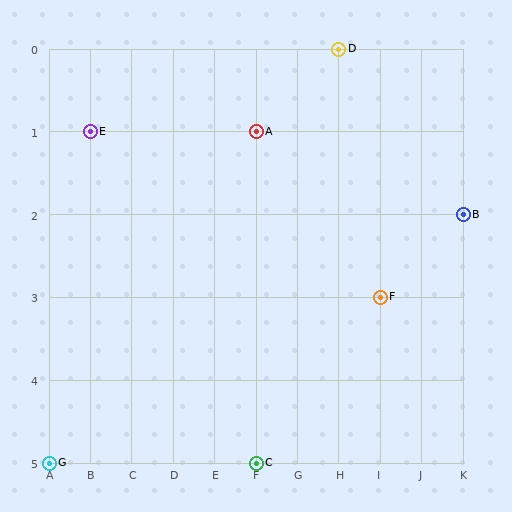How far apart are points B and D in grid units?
Points B and D are 3 columns and 2 rows apart (about 3.6 grid units diagonally).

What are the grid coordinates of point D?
Point D is at grid coordinates (H, 0).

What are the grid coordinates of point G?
Point G is at grid coordinates (A, 5).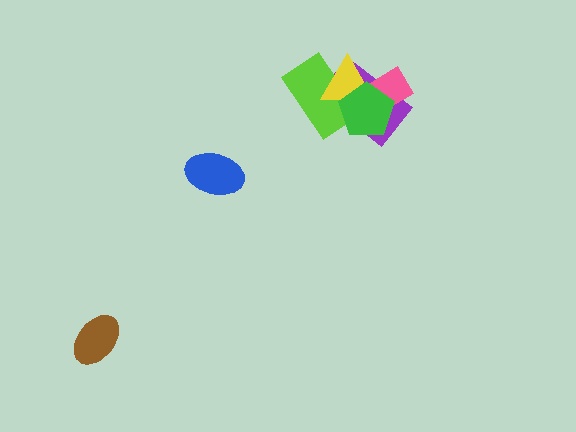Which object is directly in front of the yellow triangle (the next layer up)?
The pink rectangle is directly in front of the yellow triangle.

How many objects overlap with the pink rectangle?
3 objects overlap with the pink rectangle.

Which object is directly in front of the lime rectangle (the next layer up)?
The yellow triangle is directly in front of the lime rectangle.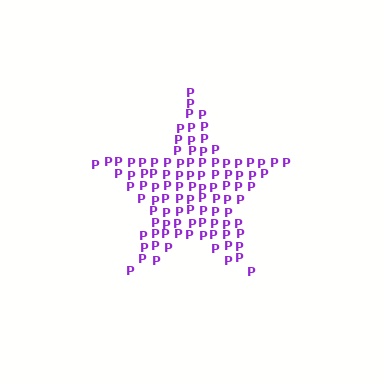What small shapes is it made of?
It is made of small letter P's.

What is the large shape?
The large shape is a star.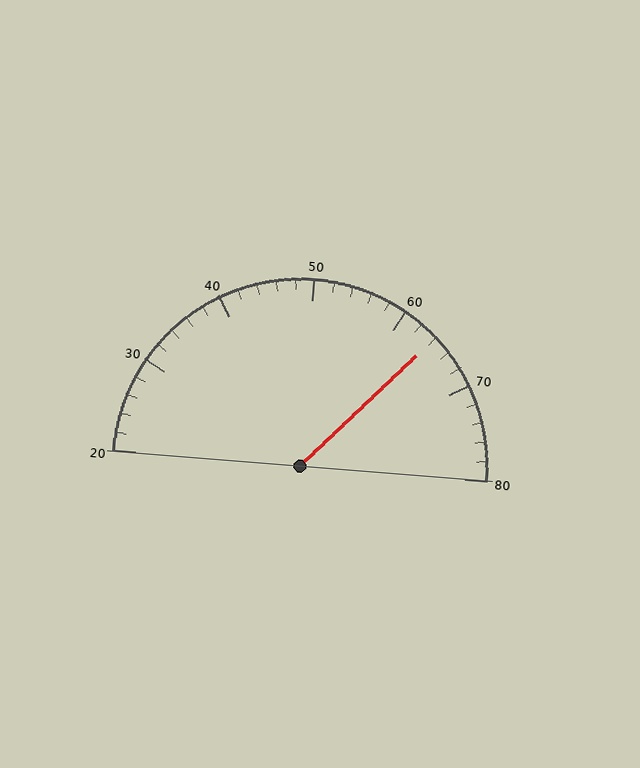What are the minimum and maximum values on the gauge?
The gauge ranges from 20 to 80.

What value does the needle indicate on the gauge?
The needle indicates approximately 64.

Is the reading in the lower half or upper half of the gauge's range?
The reading is in the upper half of the range (20 to 80).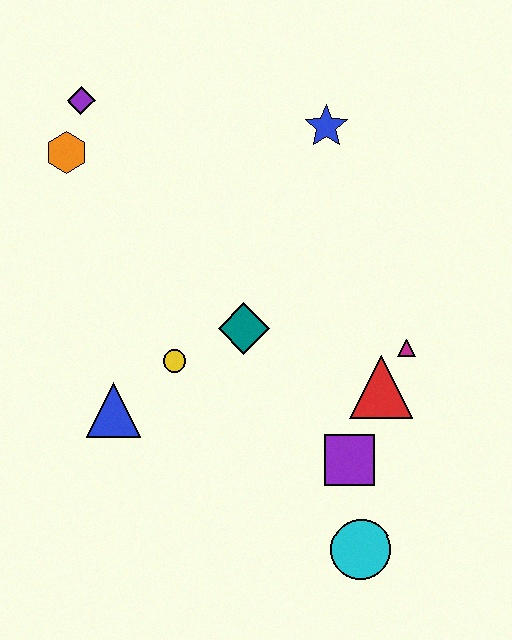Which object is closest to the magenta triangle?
The red triangle is closest to the magenta triangle.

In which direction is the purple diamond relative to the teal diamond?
The purple diamond is above the teal diamond.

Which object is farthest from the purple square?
The purple diamond is farthest from the purple square.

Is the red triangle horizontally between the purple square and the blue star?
No